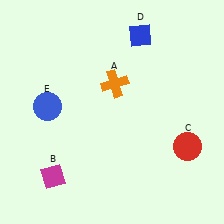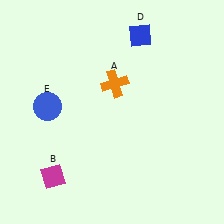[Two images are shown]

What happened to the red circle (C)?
The red circle (C) was removed in Image 2. It was in the bottom-right area of Image 1.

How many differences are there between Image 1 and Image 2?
There is 1 difference between the two images.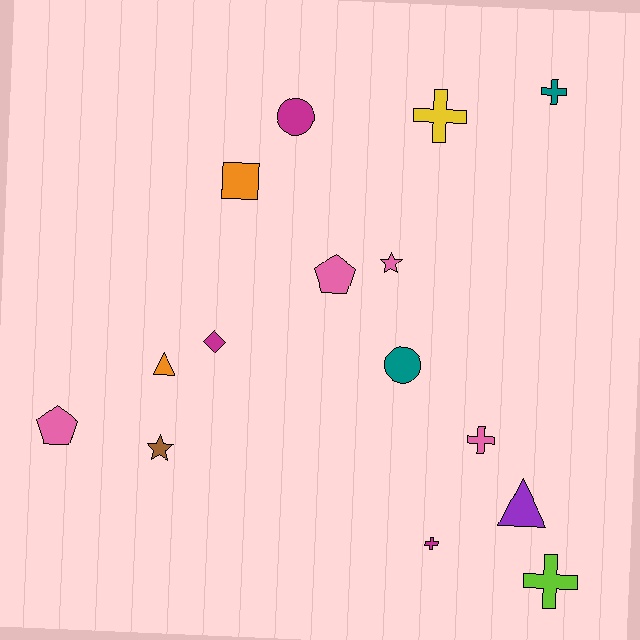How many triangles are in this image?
There are 2 triangles.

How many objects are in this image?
There are 15 objects.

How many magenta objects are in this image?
There are 3 magenta objects.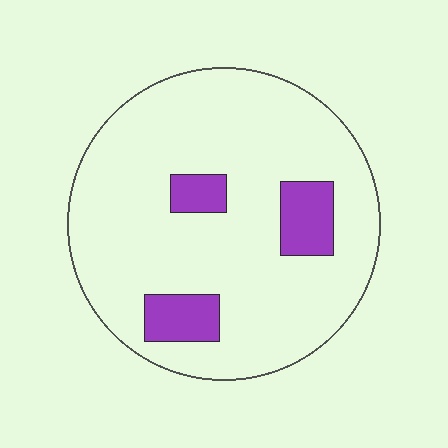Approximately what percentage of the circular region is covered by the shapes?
Approximately 15%.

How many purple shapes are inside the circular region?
3.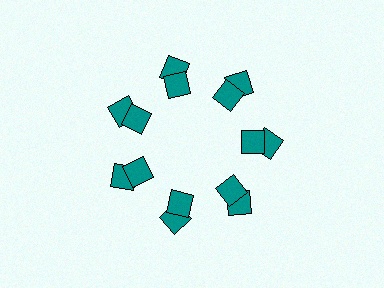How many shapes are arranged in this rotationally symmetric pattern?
There are 14 shapes, arranged in 7 groups of 2.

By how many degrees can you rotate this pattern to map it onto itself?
The pattern maps onto itself every 51 degrees of rotation.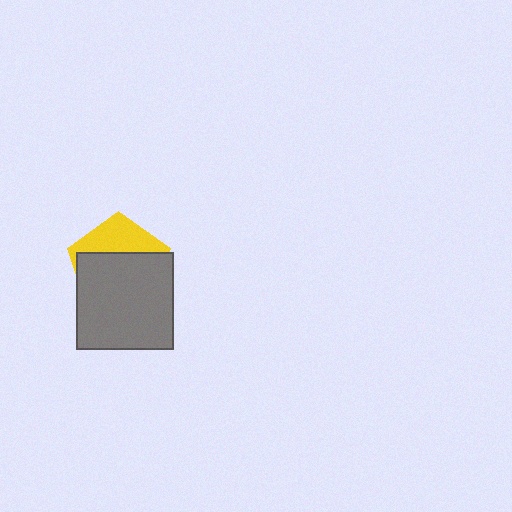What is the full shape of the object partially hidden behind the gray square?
The partially hidden object is a yellow pentagon.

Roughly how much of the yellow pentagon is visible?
A small part of it is visible (roughly 33%).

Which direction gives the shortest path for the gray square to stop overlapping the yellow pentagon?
Moving down gives the shortest separation.